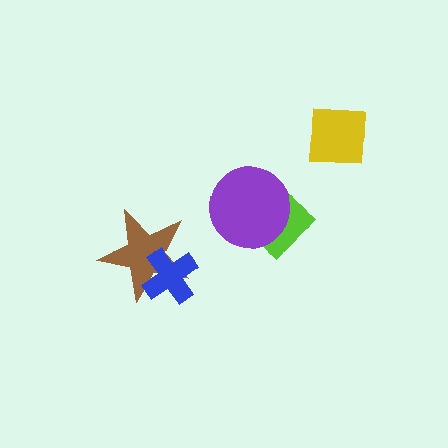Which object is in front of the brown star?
The blue cross is in front of the brown star.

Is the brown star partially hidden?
Yes, it is partially covered by another shape.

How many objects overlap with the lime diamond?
1 object overlaps with the lime diamond.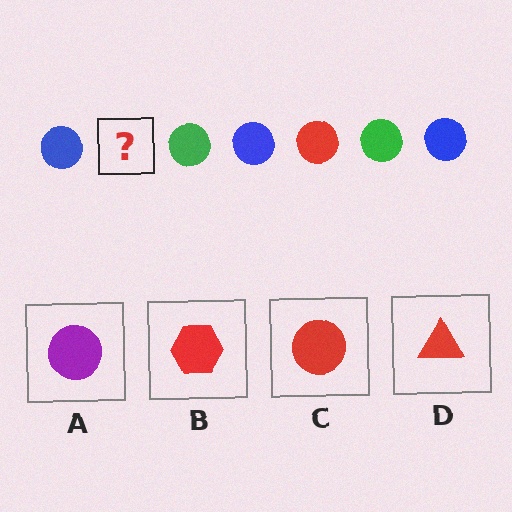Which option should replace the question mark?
Option C.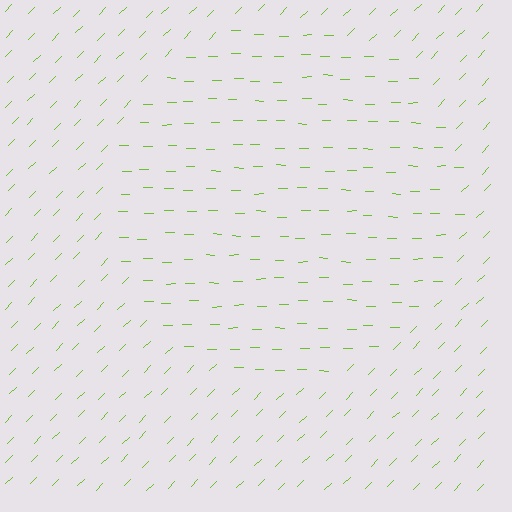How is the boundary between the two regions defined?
The boundary is defined purely by a change in line orientation (approximately 45 degrees difference). All lines are the same color and thickness.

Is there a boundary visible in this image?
Yes, there is a texture boundary formed by a change in line orientation.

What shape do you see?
I see a circle.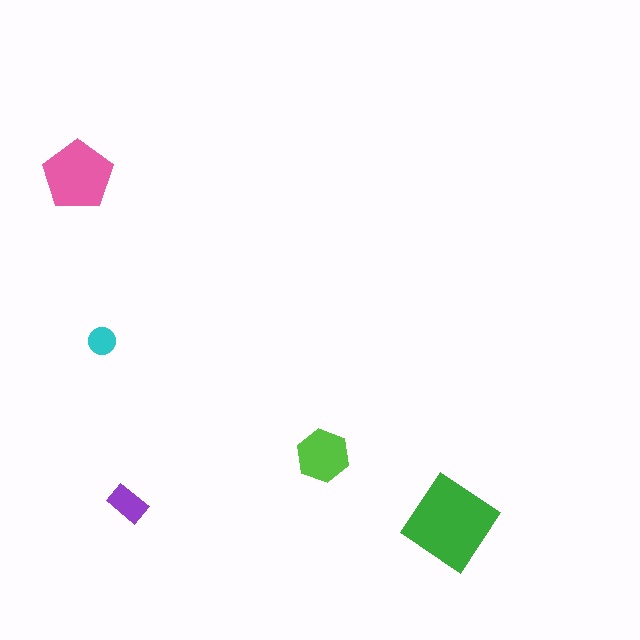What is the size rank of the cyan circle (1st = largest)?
5th.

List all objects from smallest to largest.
The cyan circle, the purple rectangle, the lime hexagon, the pink pentagon, the green diamond.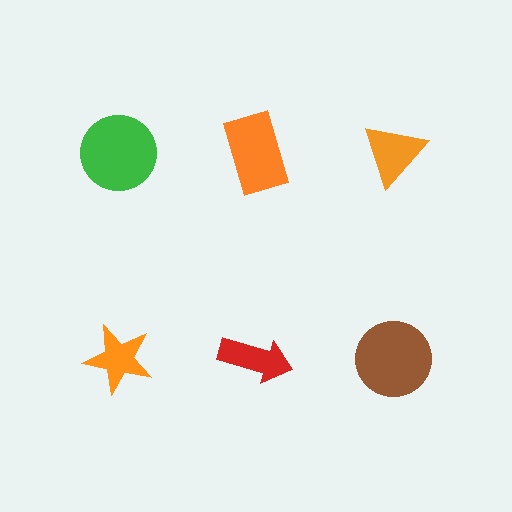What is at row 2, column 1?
An orange star.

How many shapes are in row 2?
3 shapes.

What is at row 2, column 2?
A red arrow.